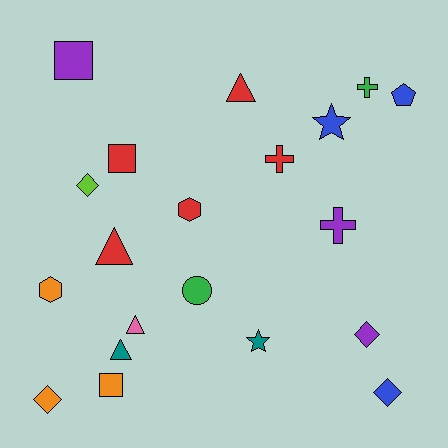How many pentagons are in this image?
There is 1 pentagon.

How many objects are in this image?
There are 20 objects.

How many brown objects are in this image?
There are no brown objects.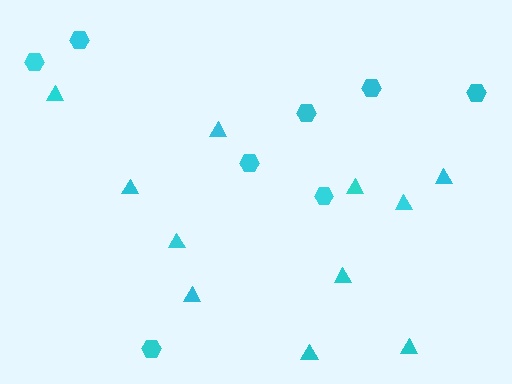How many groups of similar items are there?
There are 2 groups: one group of triangles (11) and one group of hexagons (8).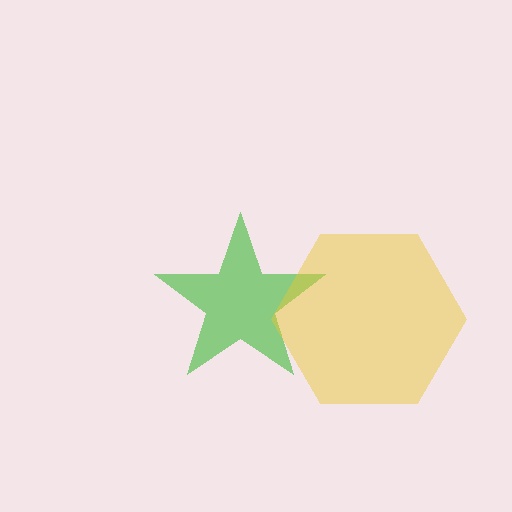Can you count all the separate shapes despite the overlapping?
Yes, there are 2 separate shapes.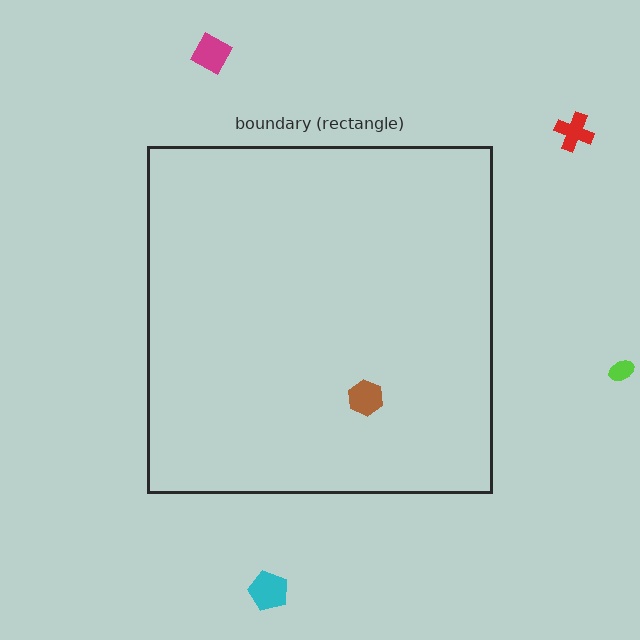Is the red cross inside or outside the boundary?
Outside.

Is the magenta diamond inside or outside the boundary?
Outside.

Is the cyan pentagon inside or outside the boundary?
Outside.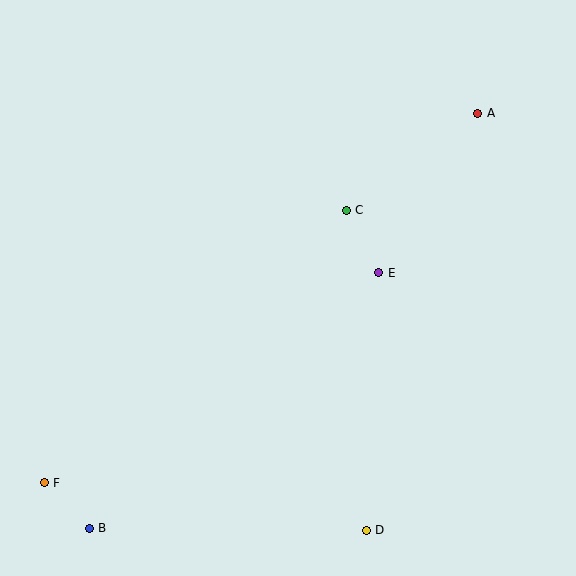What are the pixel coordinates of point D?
Point D is at (366, 530).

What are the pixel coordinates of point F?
Point F is at (44, 483).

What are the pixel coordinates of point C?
Point C is at (346, 210).